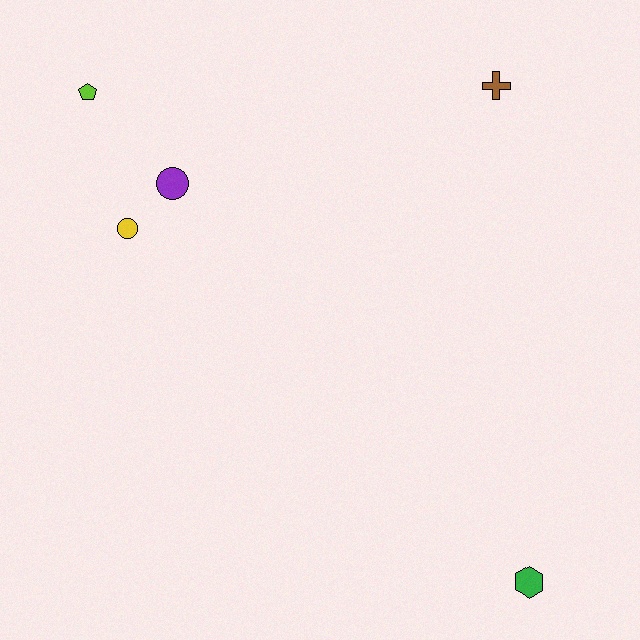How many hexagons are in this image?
There is 1 hexagon.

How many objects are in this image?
There are 5 objects.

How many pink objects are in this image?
There are no pink objects.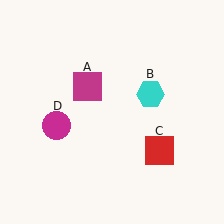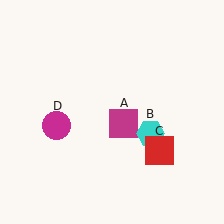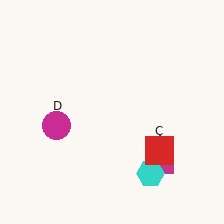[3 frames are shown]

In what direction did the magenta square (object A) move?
The magenta square (object A) moved down and to the right.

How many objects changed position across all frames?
2 objects changed position: magenta square (object A), cyan hexagon (object B).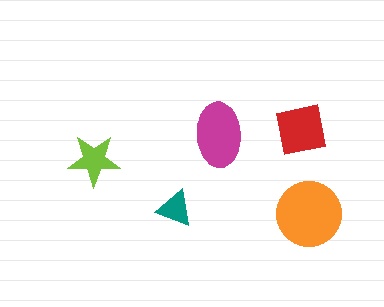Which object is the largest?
The orange circle.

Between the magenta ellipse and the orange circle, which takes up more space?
The orange circle.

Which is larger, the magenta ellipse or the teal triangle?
The magenta ellipse.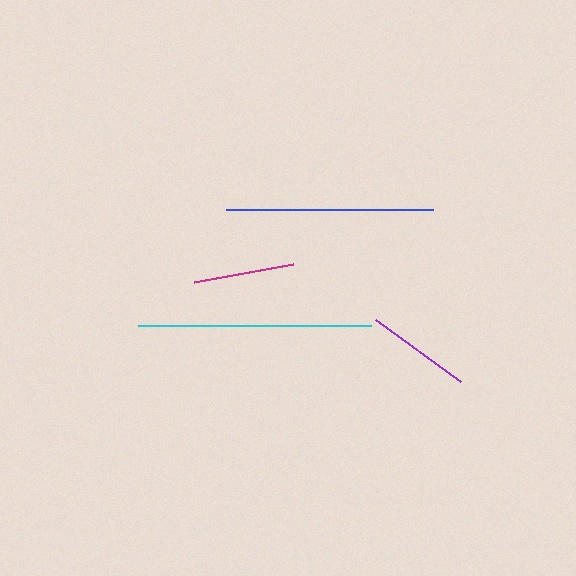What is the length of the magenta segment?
The magenta segment is approximately 100 pixels long.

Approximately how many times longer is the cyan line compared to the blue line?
The cyan line is approximately 1.1 times the length of the blue line.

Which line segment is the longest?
The cyan line is the longest at approximately 233 pixels.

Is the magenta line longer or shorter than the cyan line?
The cyan line is longer than the magenta line.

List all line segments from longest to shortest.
From longest to shortest: cyan, blue, purple, magenta.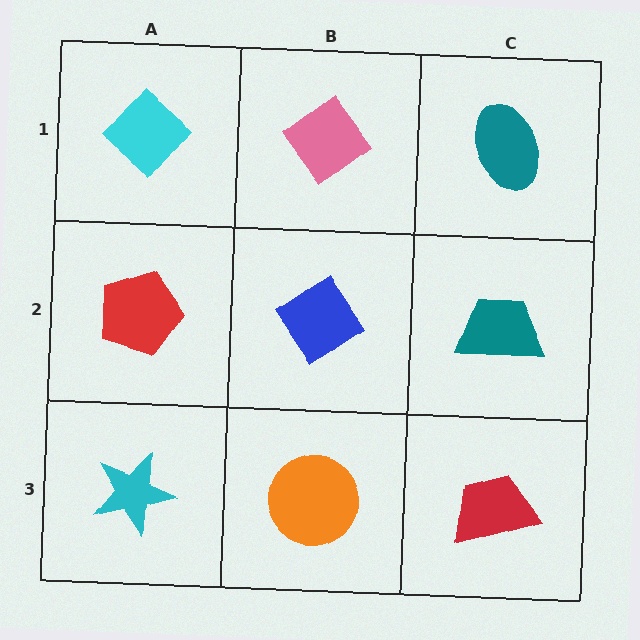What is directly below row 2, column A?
A cyan star.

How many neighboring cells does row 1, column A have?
2.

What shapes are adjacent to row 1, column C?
A teal trapezoid (row 2, column C), a pink diamond (row 1, column B).